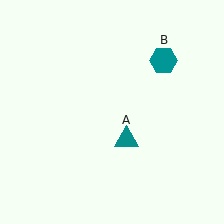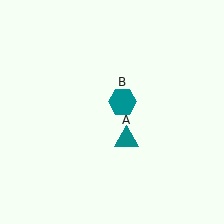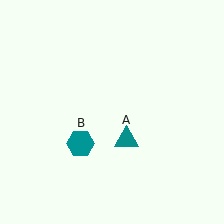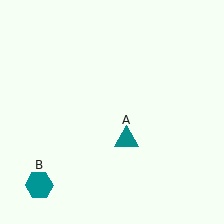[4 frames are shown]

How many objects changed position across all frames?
1 object changed position: teal hexagon (object B).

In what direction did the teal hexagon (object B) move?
The teal hexagon (object B) moved down and to the left.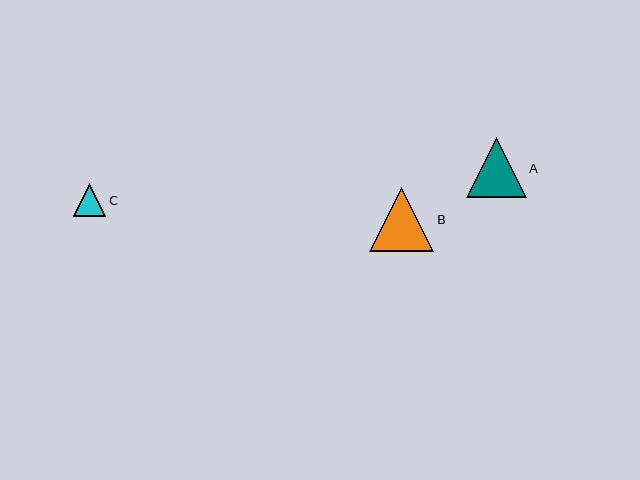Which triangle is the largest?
Triangle B is the largest with a size of approximately 64 pixels.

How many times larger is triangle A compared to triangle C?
Triangle A is approximately 1.8 times the size of triangle C.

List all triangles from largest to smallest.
From largest to smallest: B, A, C.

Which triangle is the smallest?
Triangle C is the smallest with a size of approximately 32 pixels.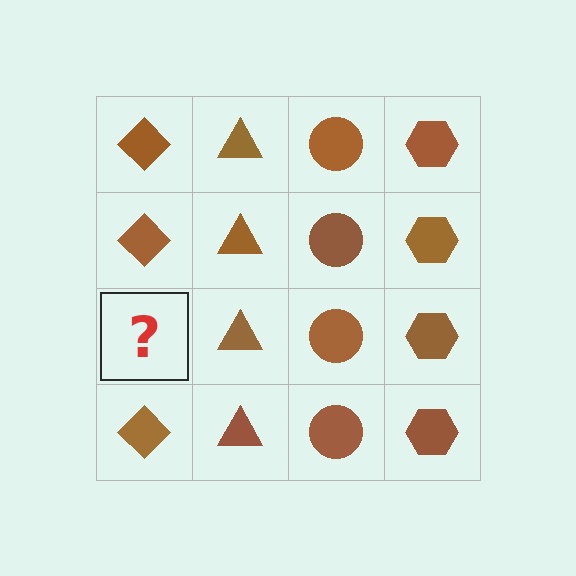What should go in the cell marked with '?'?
The missing cell should contain a brown diamond.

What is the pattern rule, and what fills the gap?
The rule is that each column has a consistent shape. The gap should be filled with a brown diamond.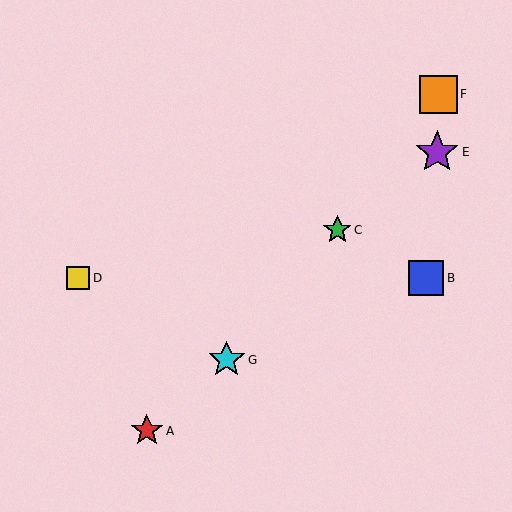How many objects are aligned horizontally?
2 objects (B, D) are aligned horizontally.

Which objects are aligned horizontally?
Objects B, D are aligned horizontally.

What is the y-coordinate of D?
Object D is at y≈278.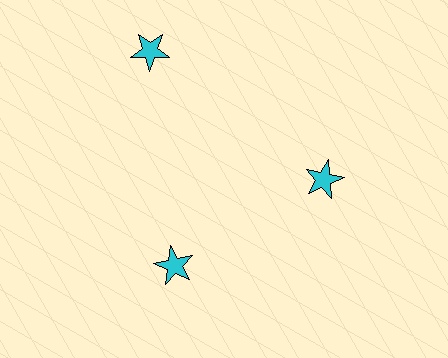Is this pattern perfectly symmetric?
No. The 3 cyan stars are arranged in a ring, but one element near the 11 o'clock position is pushed outward from the center, breaking the 3-fold rotational symmetry.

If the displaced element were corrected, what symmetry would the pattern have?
It would have 3-fold rotational symmetry — the pattern would map onto itself every 120 degrees.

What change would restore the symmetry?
The symmetry would be restored by moving it inward, back onto the ring so that all 3 stars sit at equal angles and equal distance from the center.